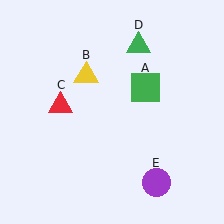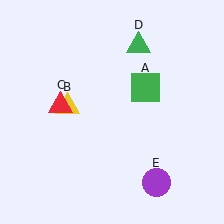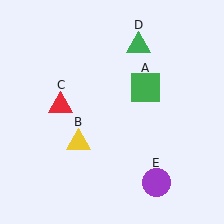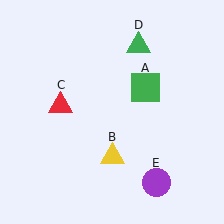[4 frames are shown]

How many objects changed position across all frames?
1 object changed position: yellow triangle (object B).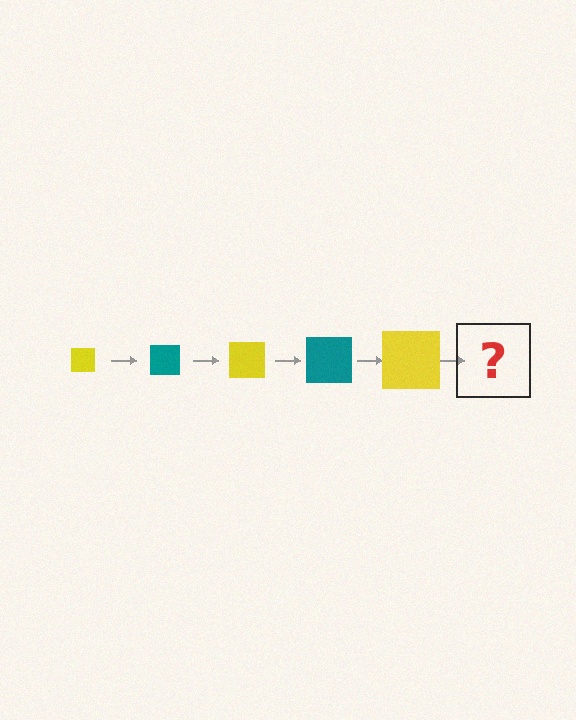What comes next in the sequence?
The next element should be a teal square, larger than the previous one.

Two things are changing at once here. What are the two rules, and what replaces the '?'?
The two rules are that the square grows larger each step and the color cycles through yellow and teal. The '?' should be a teal square, larger than the previous one.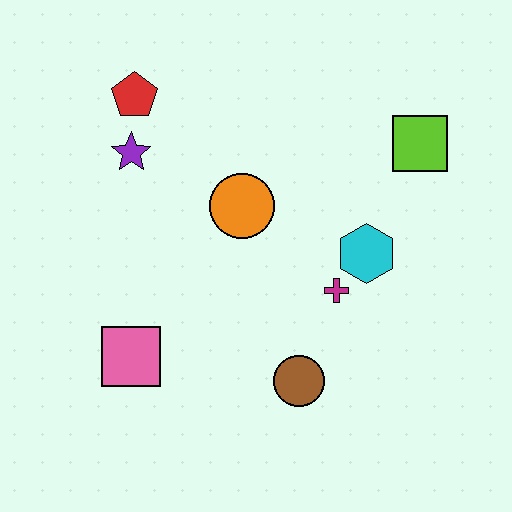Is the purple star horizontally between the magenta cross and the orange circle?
No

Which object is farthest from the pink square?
The lime square is farthest from the pink square.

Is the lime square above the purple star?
Yes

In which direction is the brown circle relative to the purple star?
The brown circle is below the purple star.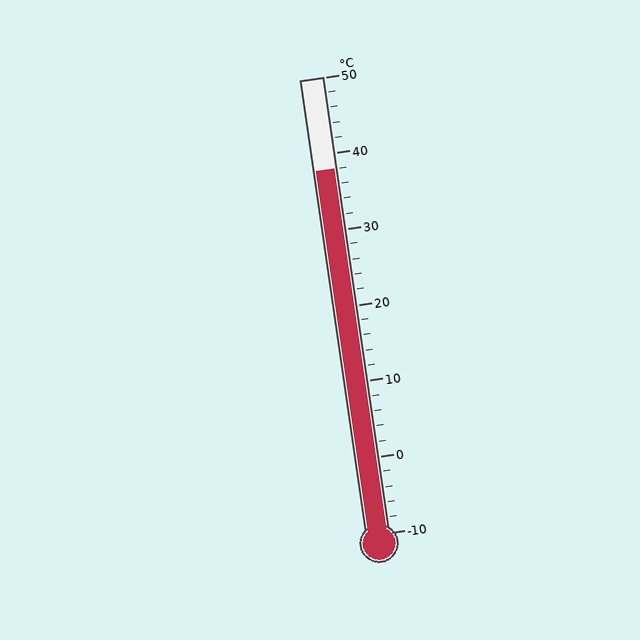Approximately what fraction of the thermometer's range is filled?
The thermometer is filled to approximately 80% of its range.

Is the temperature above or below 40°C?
The temperature is below 40°C.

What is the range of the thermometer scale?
The thermometer scale ranges from -10°C to 50°C.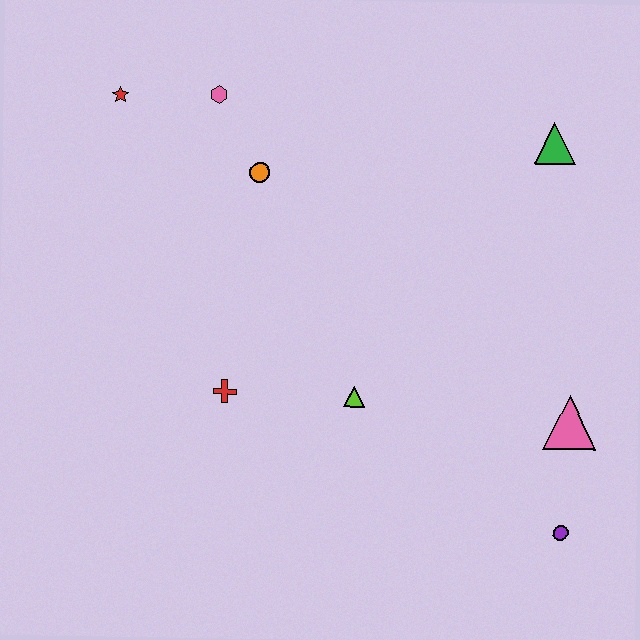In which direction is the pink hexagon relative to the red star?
The pink hexagon is to the right of the red star.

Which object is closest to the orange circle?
The pink hexagon is closest to the orange circle.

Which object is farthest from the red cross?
The green triangle is farthest from the red cross.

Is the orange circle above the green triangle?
No